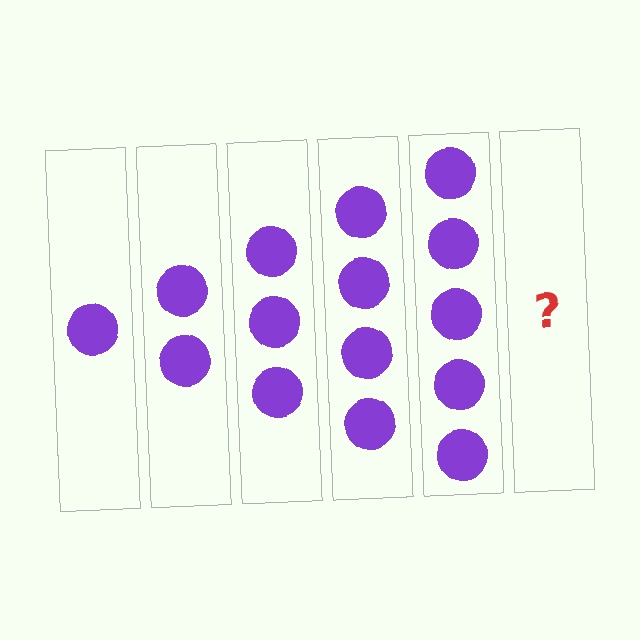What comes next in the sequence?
The next element should be 6 circles.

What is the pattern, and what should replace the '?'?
The pattern is that each step adds one more circle. The '?' should be 6 circles.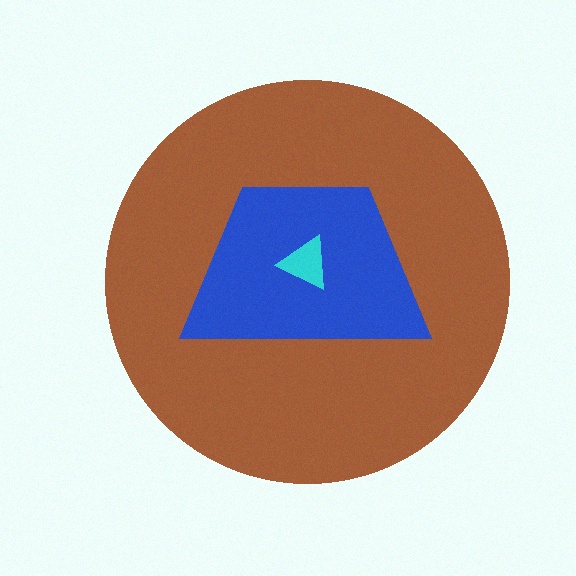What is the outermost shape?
The brown circle.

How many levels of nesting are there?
3.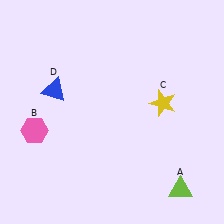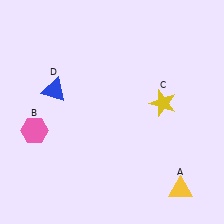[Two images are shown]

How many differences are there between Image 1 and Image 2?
There is 1 difference between the two images.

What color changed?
The triangle (A) changed from lime in Image 1 to yellow in Image 2.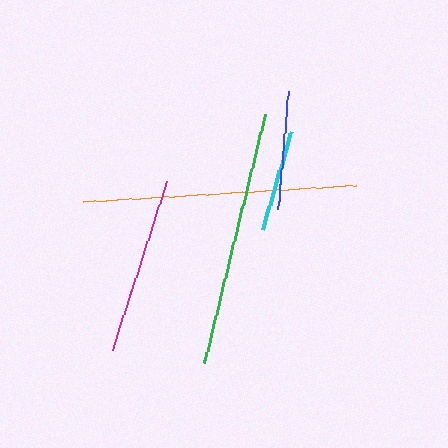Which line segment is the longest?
The orange line is the longest at approximately 274 pixels.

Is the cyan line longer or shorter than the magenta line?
The magenta line is longer than the cyan line.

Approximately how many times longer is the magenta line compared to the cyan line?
The magenta line is approximately 1.7 times the length of the cyan line.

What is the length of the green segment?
The green segment is approximately 255 pixels long.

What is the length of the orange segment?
The orange segment is approximately 274 pixels long.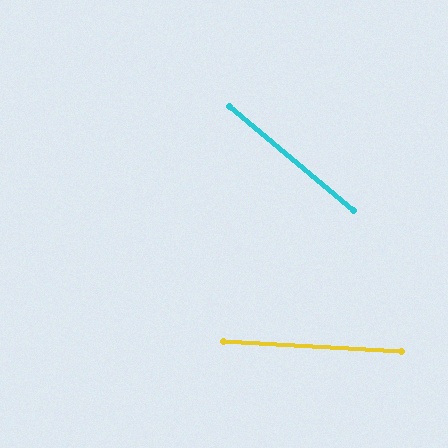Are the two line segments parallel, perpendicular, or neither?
Neither parallel nor perpendicular — they differ by about 36°.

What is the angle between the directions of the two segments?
Approximately 36 degrees.